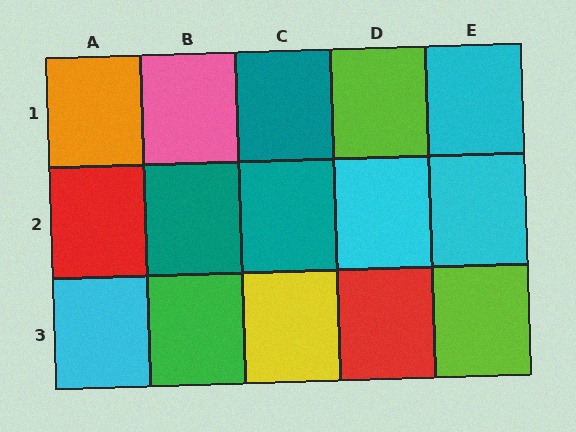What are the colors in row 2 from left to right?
Red, teal, teal, cyan, cyan.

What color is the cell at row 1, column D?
Lime.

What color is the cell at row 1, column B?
Pink.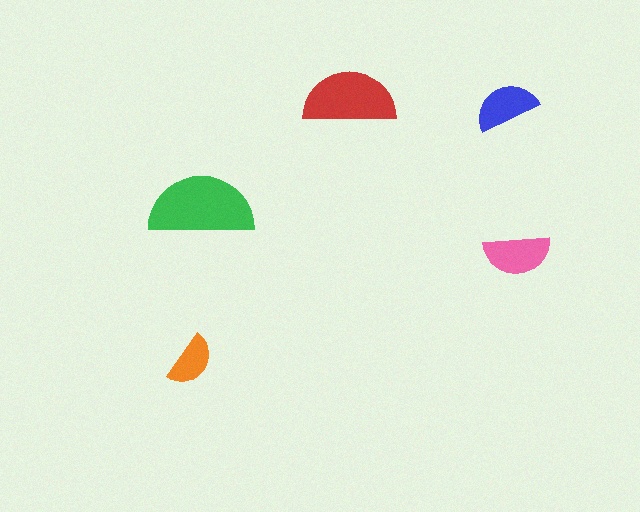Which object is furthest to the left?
The orange semicircle is leftmost.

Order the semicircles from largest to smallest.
the green one, the red one, the pink one, the blue one, the orange one.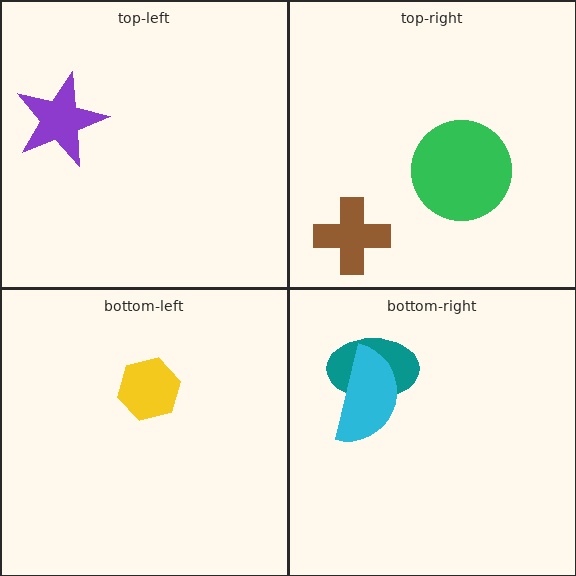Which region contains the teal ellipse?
The bottom-right region.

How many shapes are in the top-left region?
1.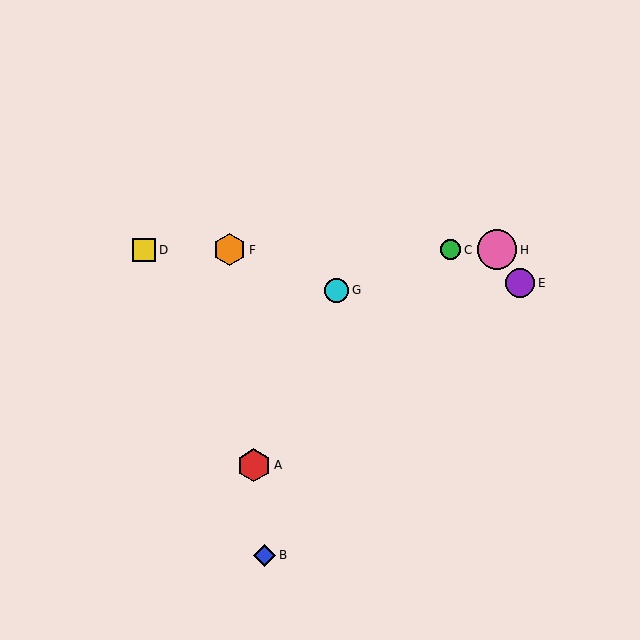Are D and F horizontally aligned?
Yes, both are at y≈250.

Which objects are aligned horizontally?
Objects C, D, F, H are aligned horizontally.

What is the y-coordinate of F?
Object F is at y≈250.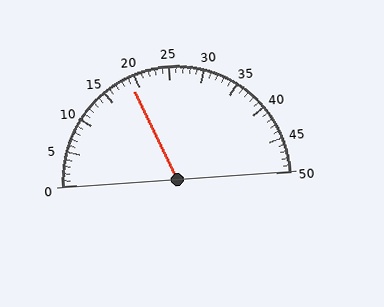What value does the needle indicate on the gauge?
The needle indicates approximately 19.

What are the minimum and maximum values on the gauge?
The gauge ranges from 0 to 50.